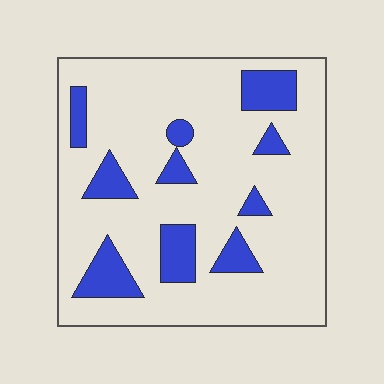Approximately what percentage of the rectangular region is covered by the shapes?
Approximately 20%.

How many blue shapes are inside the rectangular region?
10.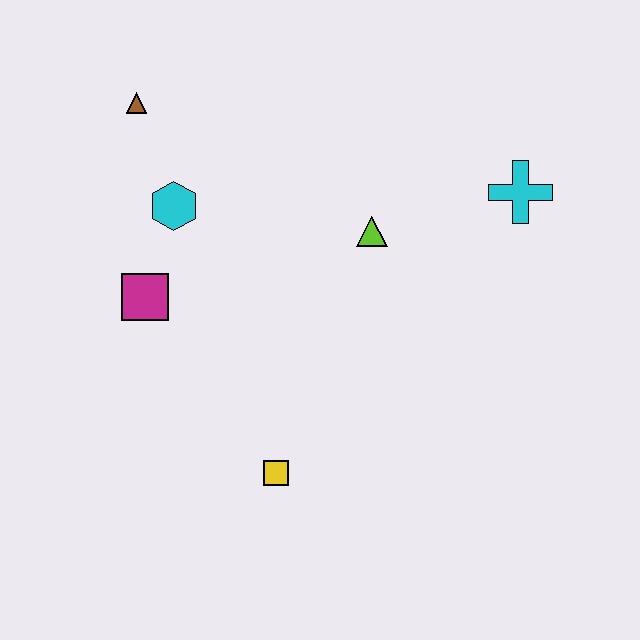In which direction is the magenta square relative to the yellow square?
The magenta square is above the yellow square.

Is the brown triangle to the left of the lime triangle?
Yes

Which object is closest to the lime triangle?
The cyan cross is closest to the lime triangle.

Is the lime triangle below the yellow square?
No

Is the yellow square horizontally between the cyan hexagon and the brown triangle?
No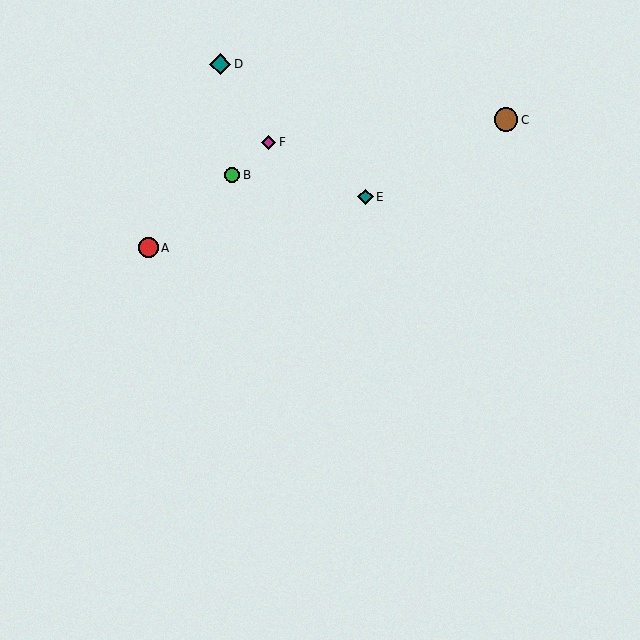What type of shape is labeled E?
Shape E is a teal diamond.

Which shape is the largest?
The brown circle (labeled C) is the largest.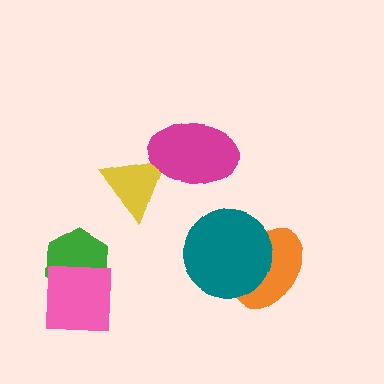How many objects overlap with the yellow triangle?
1 object overlaps with the yellow triangle.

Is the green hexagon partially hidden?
Yes, it is partially covered by another shape.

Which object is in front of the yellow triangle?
The magenta ellipse is in front of the yellow triangle.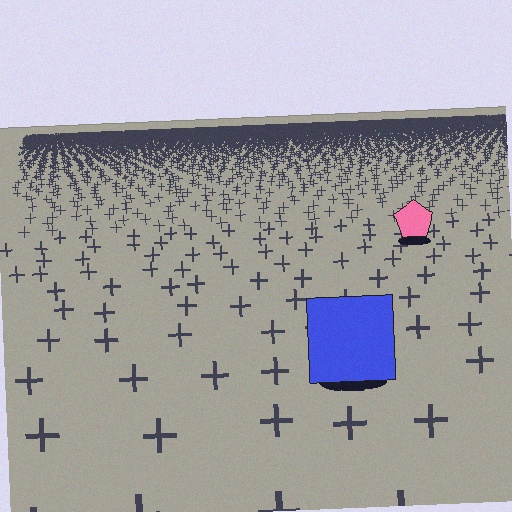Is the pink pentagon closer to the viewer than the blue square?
No. The blue square is closer — you can tell from the texture gradient: the ground texture is coarser near it.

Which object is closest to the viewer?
The blue square is closest. The texture marks near it are larger and more spread out.